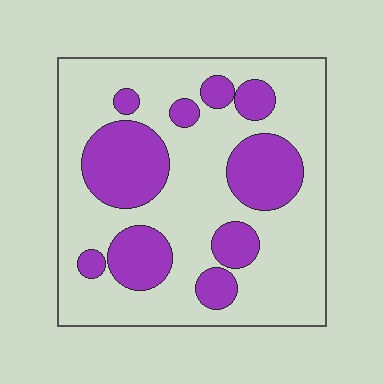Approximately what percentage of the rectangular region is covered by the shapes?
Approximately 30%.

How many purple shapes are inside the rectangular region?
10.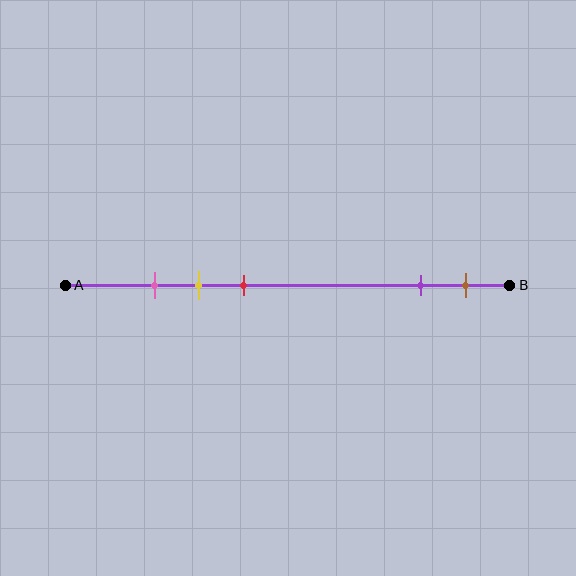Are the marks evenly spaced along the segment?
No, the marks are not evenly spaced.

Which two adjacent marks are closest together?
The pink and yellow marks are the closest adjacent pair.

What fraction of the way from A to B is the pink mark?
The pink mark is approximately 20% (0.2) of the way from A to B.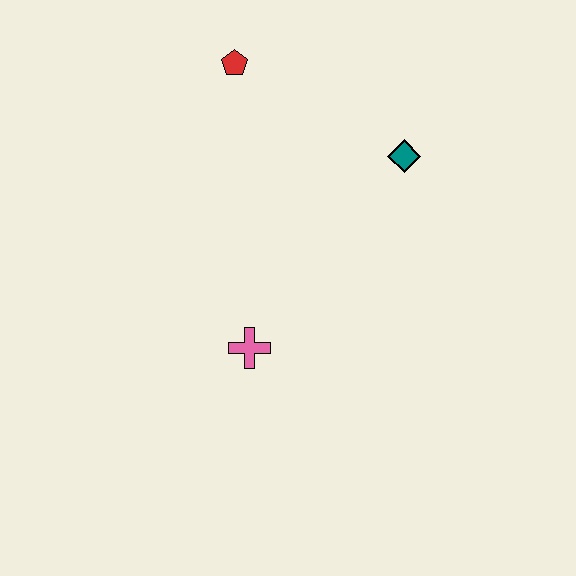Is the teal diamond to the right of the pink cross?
Yes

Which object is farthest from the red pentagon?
The pink cross is farthest from the red pentagon.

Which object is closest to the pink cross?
The teal diamond is closest to the pink cross.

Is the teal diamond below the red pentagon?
Yes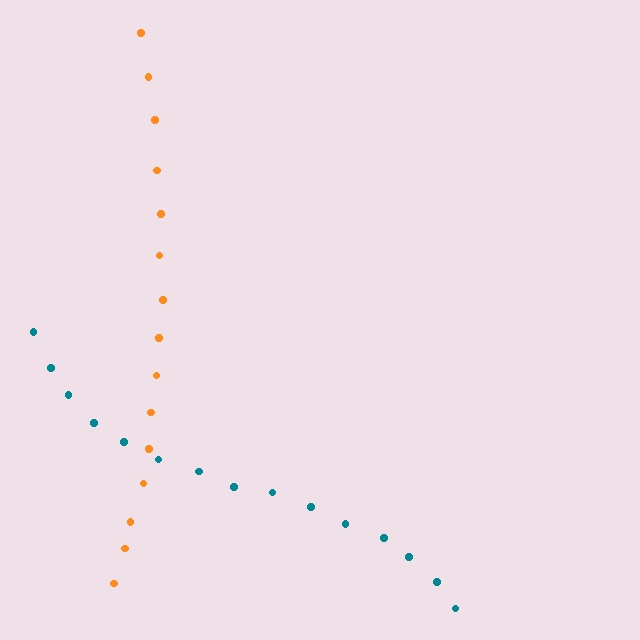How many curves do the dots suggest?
There are 2 distinct paths.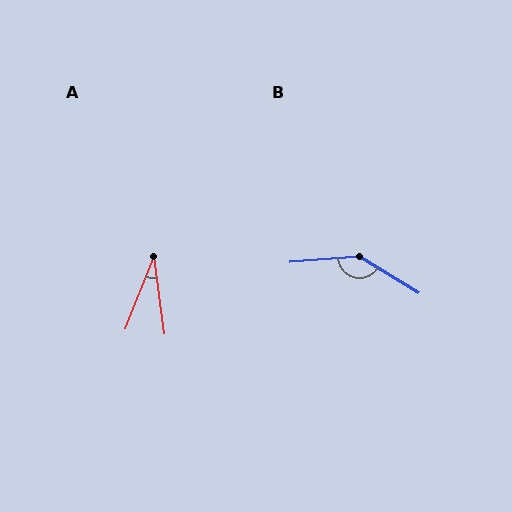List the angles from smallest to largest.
A (29°), B (144°).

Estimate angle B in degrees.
Approximately 144 degrees.